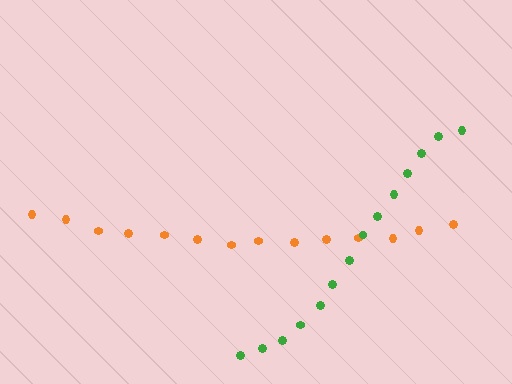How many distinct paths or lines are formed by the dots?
There are 2 distinct paths.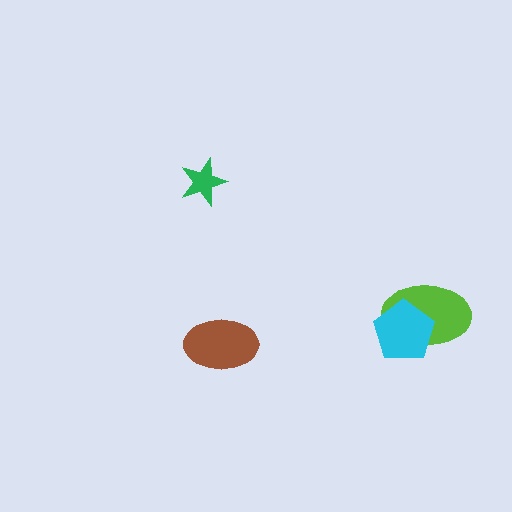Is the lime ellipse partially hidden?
Yes, it is partially covered by another shape.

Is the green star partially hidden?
No, no other shape covers it.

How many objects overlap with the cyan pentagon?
1 object overlaps with the cyan pentagon.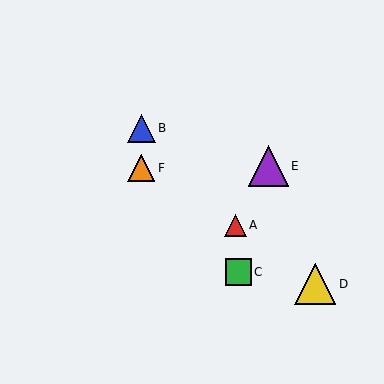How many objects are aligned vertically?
2 objects (B, F) are aligned vertically.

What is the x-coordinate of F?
Object F is at x≈141.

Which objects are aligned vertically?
Objects B, F are aligned vertically.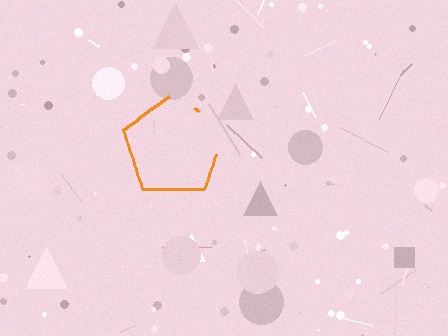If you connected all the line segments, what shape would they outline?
They would outline a pentagon.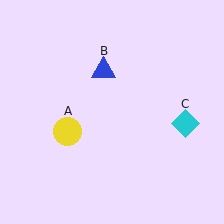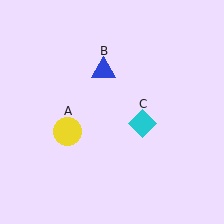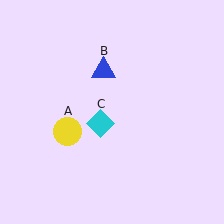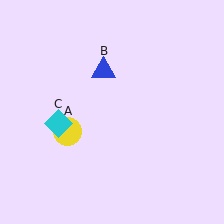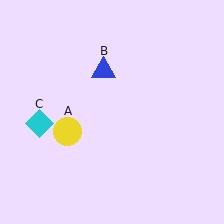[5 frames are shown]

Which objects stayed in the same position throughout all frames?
Yellow circle (object A) and blue triangle (object B) remained stationary.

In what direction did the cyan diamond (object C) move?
The cyan diamond (object C) moved left.